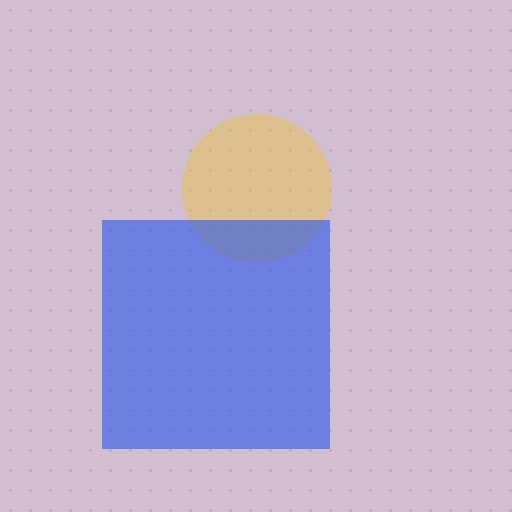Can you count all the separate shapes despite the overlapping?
Yes, there are 2 separate shapes.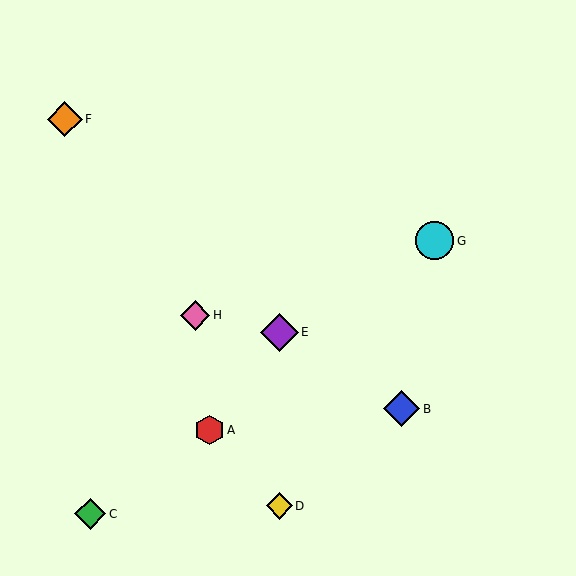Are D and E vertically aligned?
Yes, both are at x≈279.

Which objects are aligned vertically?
Objects D, E are aligned vertically.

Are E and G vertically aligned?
No, E is at x≈279 and G is at x≈434.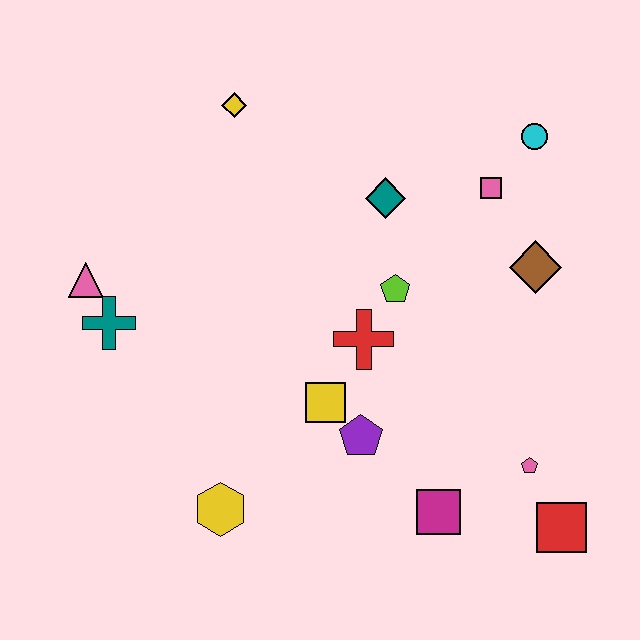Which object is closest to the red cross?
The lime pentagon is closest to the red cross.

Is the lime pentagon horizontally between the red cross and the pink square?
Yes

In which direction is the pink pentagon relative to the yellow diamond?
The pink pentagon is below the yellow diamond.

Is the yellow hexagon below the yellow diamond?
Yes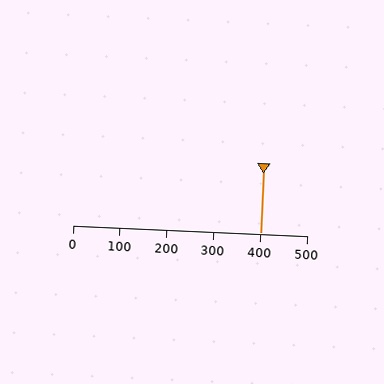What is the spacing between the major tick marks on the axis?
The major ticks are spaced 100 apart.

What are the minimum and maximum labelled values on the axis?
The axis runs from 0 to 500.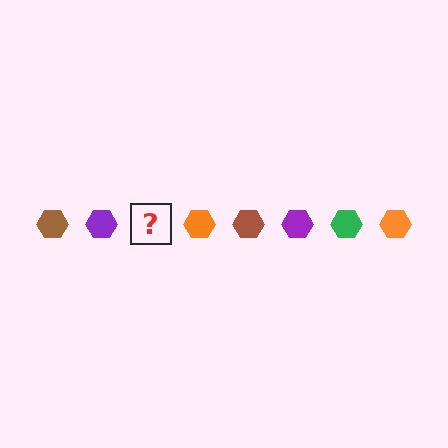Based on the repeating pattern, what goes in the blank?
The blank should be a green hexagon.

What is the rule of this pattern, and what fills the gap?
The rule is that the pattern cycles through brown, purple, green, orange hexagons. The gap should be filled with a green hexagon.